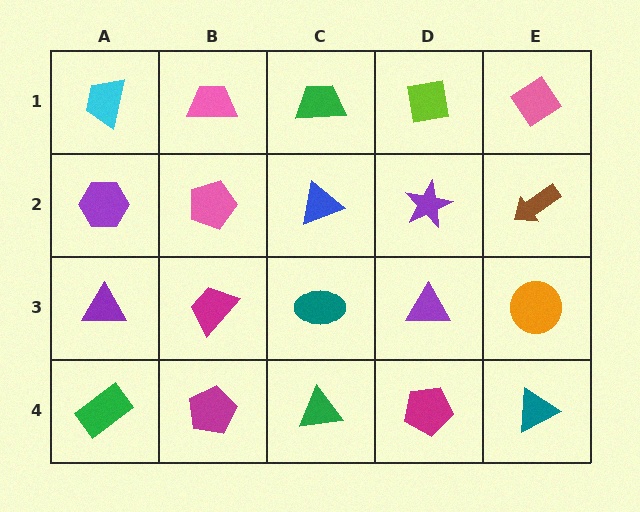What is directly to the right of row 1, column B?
A green trapezoid.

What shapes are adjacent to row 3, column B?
A pink pentagon (row 2, column B), a magenta pentagon (row 4, column B), a purple triangle (row 3, column A), a teal ellipse (row 3, column C).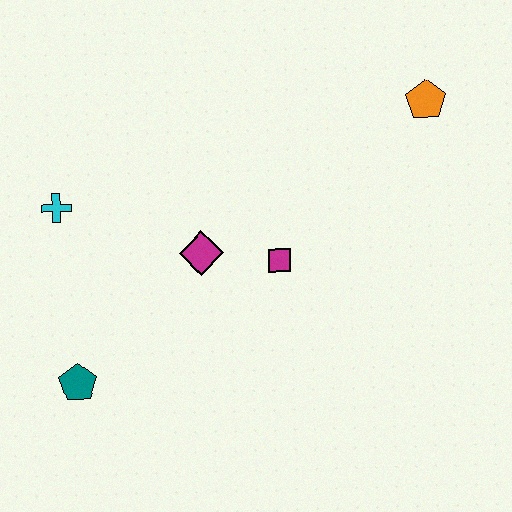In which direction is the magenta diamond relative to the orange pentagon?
The magenta diamond is to the left of the orange pentagon.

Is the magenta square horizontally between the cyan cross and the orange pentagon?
Yes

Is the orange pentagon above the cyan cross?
Yes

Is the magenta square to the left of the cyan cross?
No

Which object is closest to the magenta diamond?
The magenta square is closest to the magenta diamond.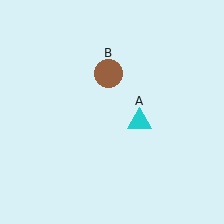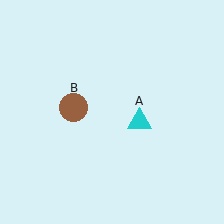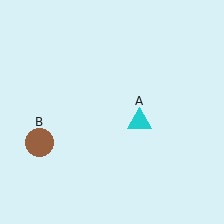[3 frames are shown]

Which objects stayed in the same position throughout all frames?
Cyan triangle (object A) remained stationary.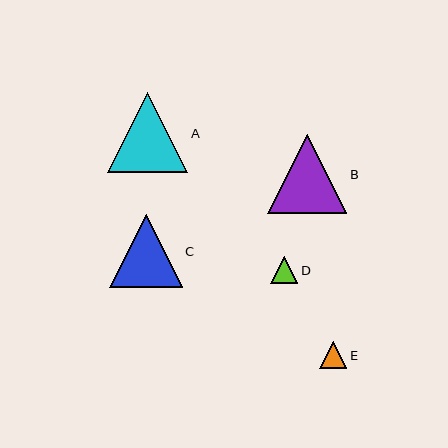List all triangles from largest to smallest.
From largest to smallest: A, B, C, D, E.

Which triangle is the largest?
Triangle A is the largest with a size of approximately 80 pixels.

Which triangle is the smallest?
Triangle E is the smallest with a size of approximately 27 pixels.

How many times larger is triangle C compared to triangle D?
Triangle C is approximately 2.6 times the size of triangle D.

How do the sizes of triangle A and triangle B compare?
Triangle A and triangle B are approximately the same size.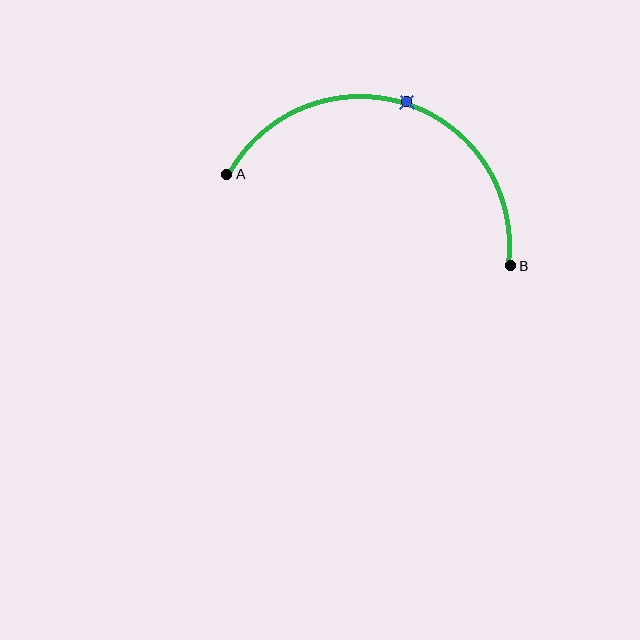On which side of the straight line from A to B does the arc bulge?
The arc bulges above the straight line connecting A and B.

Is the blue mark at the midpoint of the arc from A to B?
Yes. The blue mark lies on the arc at equal arc-length from both A and B — it is the arc midpoint.